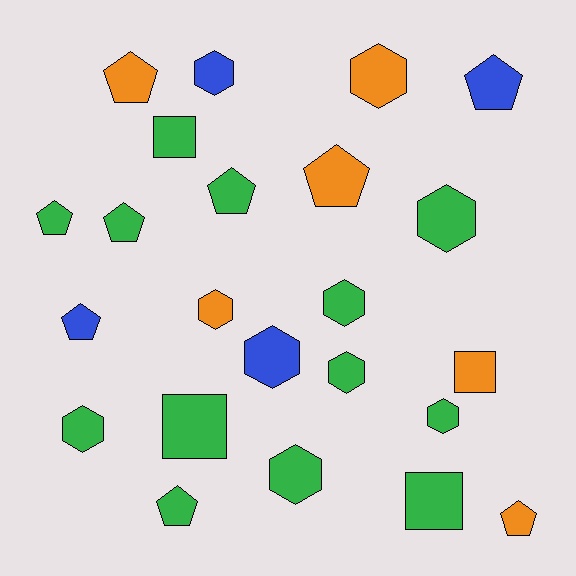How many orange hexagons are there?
There are 2 orange hexagons.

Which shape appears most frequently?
Hexagon, with 10 objects.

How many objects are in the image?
There are 23 objects.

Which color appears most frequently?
Green, with 13 objects.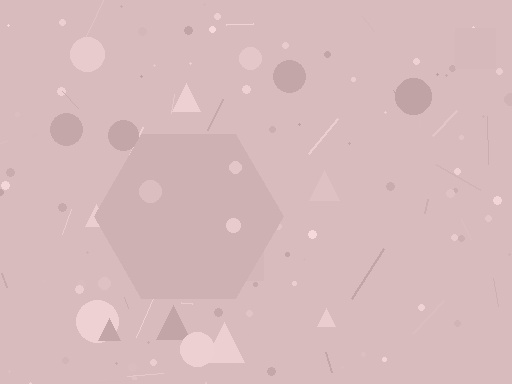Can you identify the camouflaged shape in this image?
The camouflaged shape is a hexagon.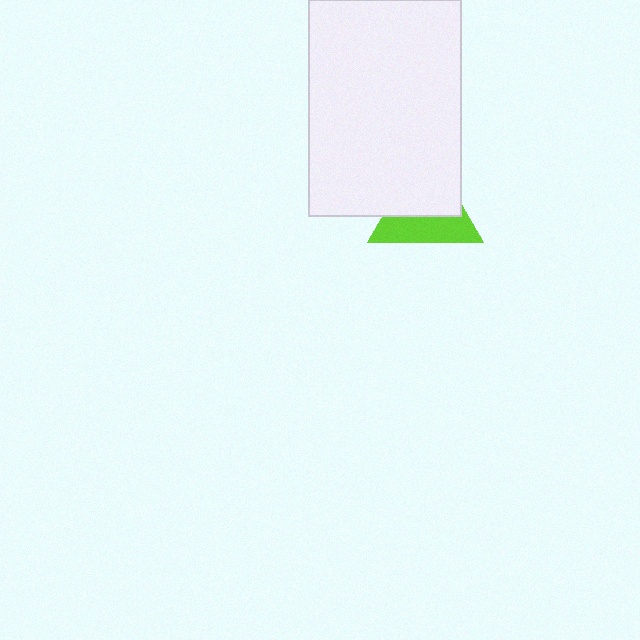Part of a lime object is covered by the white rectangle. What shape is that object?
It is a triangle.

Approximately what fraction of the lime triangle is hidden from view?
Roughly 55% of the lime triangle is hidden behind the white rectangle.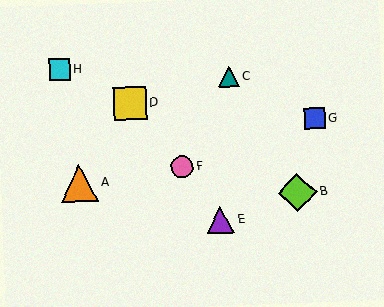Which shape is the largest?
The lime diamond (labeled B) is the largest.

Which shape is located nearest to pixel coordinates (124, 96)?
The yellow square (labeled D) at (130, 104) is nearest to that location.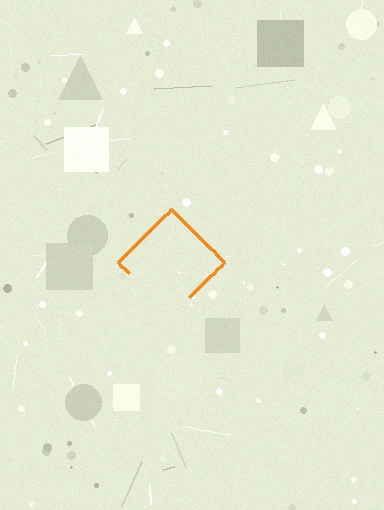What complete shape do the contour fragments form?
The contour fragments form a diamond.